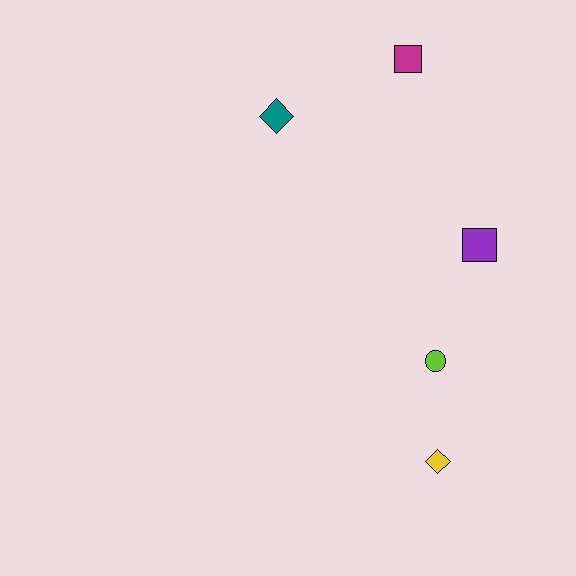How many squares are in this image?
There are 2 squares.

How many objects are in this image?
There are 5 objects.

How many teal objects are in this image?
There is 1 teal object.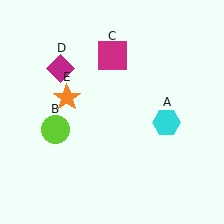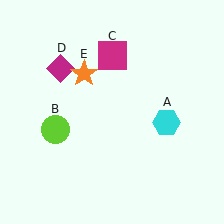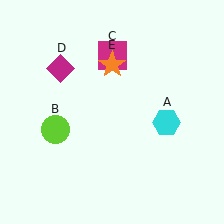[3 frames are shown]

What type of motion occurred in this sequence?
The orange star (object E) rotated clockwise around the center of the scene.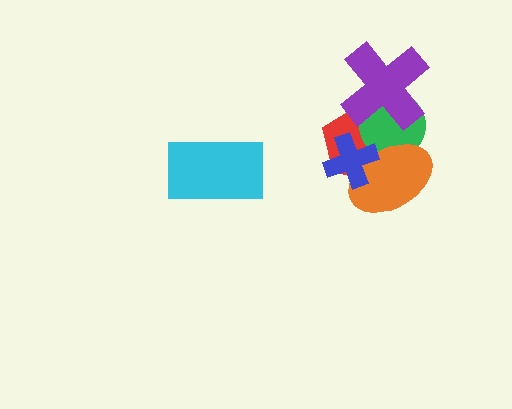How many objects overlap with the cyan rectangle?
0 objects overlap with the cyan rectangle.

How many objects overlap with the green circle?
3 objects overlap with the green circle.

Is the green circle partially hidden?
Yes, it is partially covered by another shape.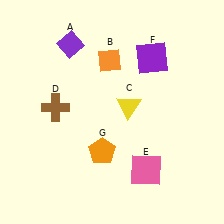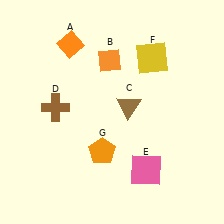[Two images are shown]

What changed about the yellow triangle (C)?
In Image 1, C is yellow. In Image 2, it changed to brown.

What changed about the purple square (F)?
In Image 1, F is purple. In Image 2, it changed to yellow.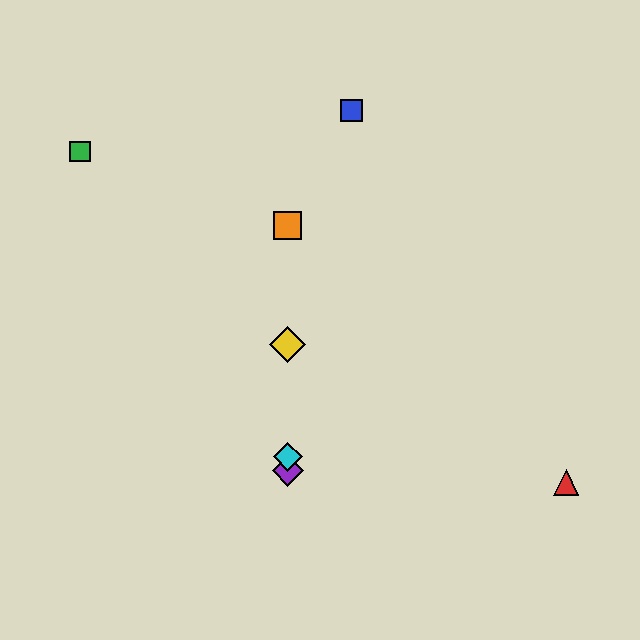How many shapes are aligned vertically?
4 shapes (the yellow diamond, the purple diamond, the orange square, the cyan diamond) are aligned vertically.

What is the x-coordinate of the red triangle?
The red triangle is at x≈566.